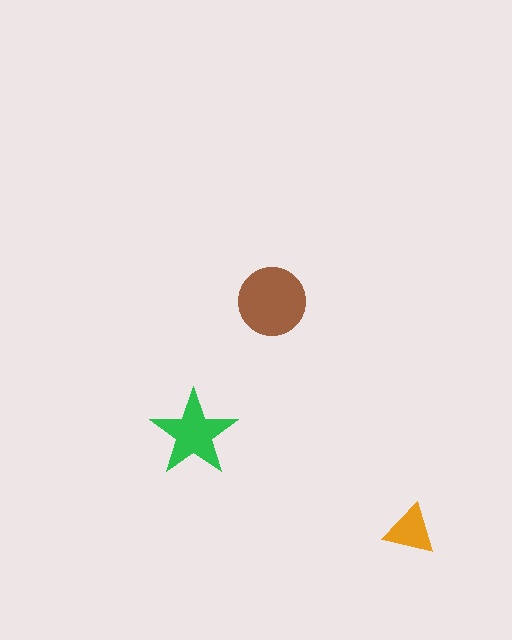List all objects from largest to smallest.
The brown circle, the green star, the orange triangle.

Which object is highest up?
The brown circle is topmost.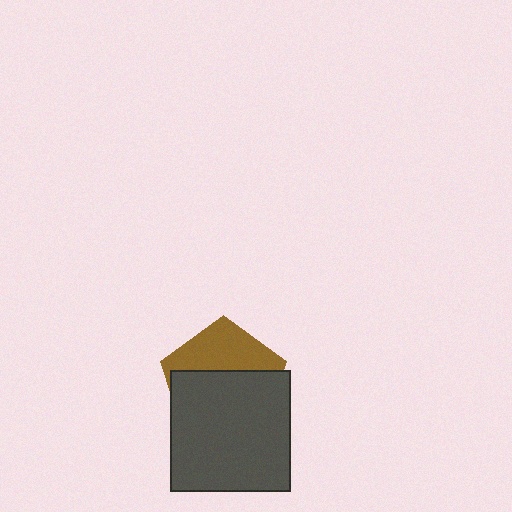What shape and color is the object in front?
The object in front is a dark gray square.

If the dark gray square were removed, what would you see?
You would see the complete brown pentagon.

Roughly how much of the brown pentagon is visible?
A small part of it is visible (roughly 38%).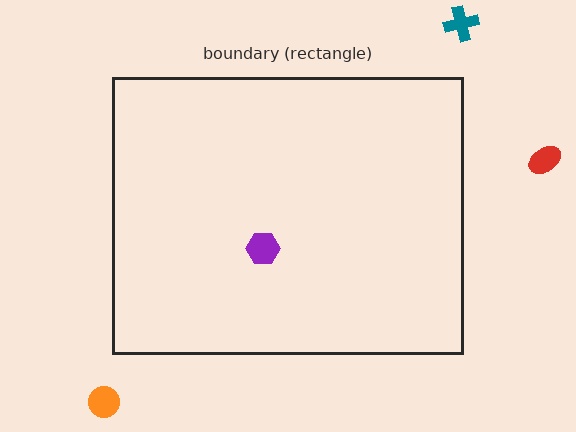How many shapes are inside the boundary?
1 inside, 3 outside.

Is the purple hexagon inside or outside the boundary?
Inside.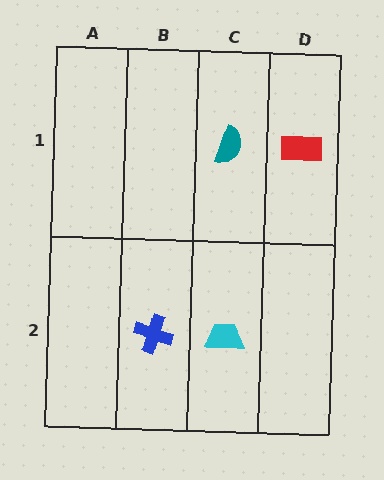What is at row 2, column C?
A cyan trapezoid.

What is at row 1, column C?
A teal semicircle.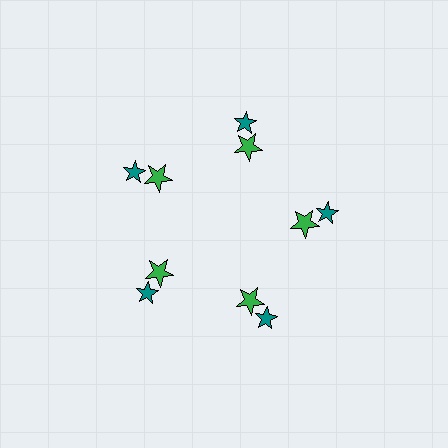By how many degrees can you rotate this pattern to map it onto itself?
The pattern maps onto itself every 72 degrees of rotation.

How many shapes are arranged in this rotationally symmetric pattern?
There are 10 shapes, arranged in 5 groups of 2.